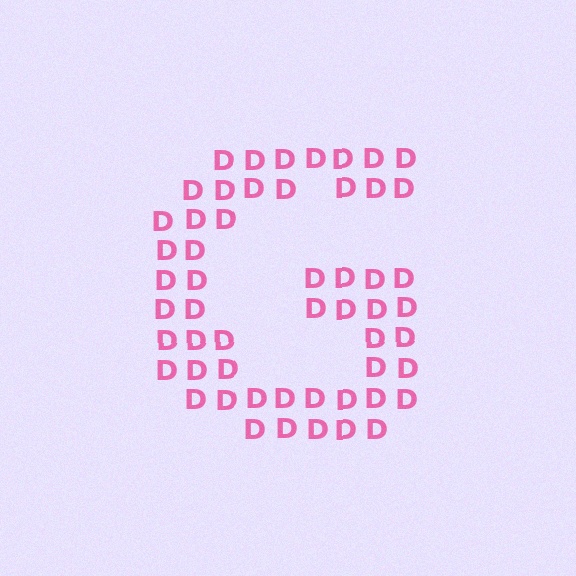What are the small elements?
The small elements are letter D's.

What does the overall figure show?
The overall figure shows the letter G.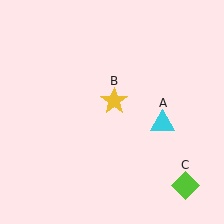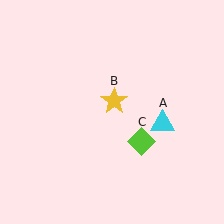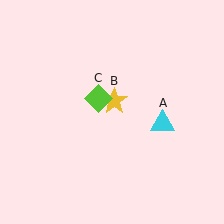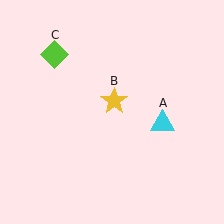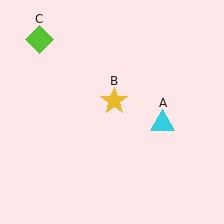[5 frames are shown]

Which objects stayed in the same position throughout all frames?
Cyan triangle (object A) and yellow star (object B) remained stationary.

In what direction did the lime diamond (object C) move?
The lime diamond (object C) moved up and to the left.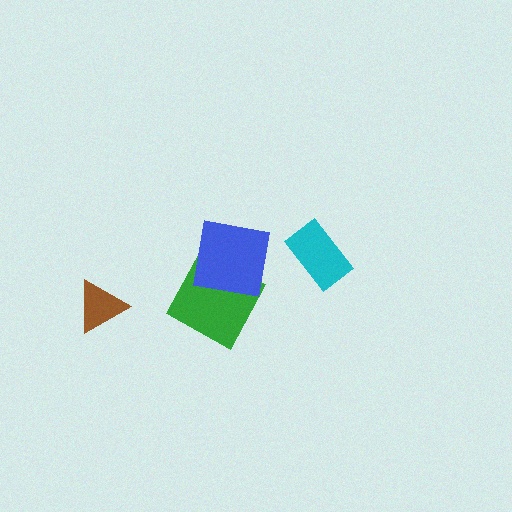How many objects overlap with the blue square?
1 object overlaps with the blue square.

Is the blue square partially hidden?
No, no other shape covers it.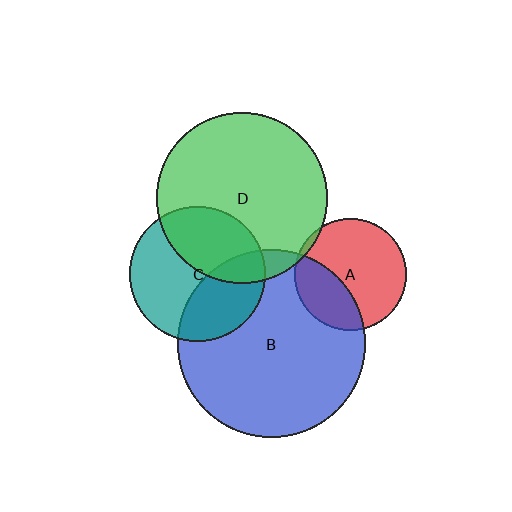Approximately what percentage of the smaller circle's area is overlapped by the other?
Approximately 40%.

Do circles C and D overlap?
Yes.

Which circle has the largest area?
Circle B (blue).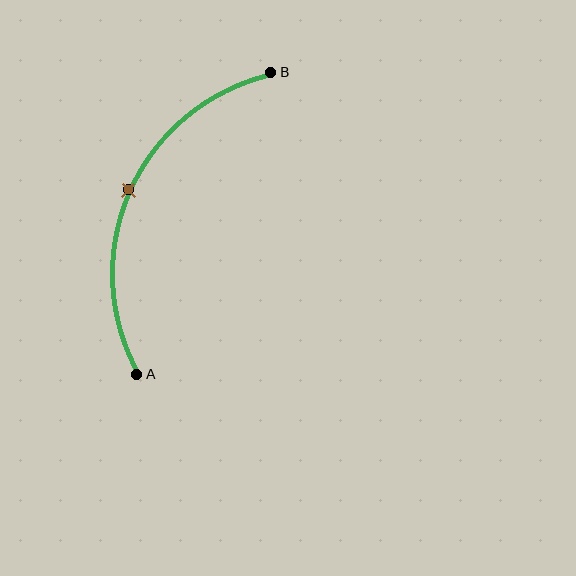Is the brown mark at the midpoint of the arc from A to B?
Yes. The brown mark lies on the arc at equal arc-length from both A and B — it is the arc midpoint.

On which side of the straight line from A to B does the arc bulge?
The arc bulges to the left of the straight line connecting A and B.